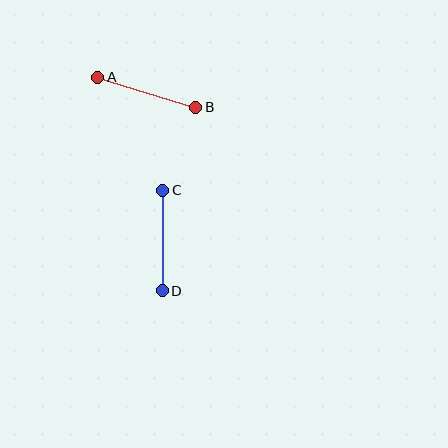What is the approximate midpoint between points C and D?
The midpoint is at approximately (162, 240) pixels.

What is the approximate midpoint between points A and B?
The midpoint is at approximately (147, 92) pixels.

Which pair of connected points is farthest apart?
Points A and B are farthest apart.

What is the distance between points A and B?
The distance is approximately 103 pixels.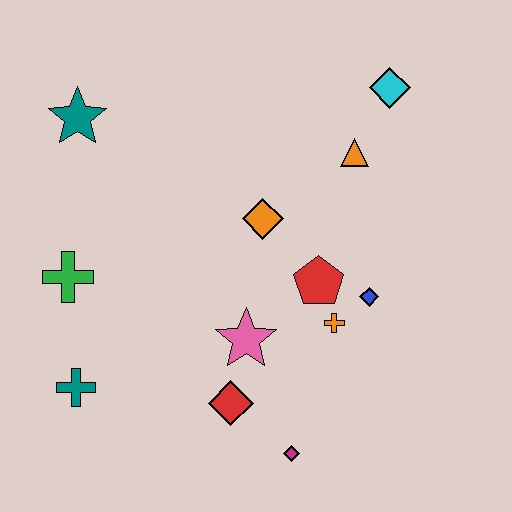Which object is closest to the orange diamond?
The red pentagon is closest to the orange diamond.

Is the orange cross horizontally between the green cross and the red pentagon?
No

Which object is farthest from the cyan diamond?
The teal cross is farthest from the cyan diamond.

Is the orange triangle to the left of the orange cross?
No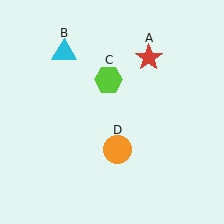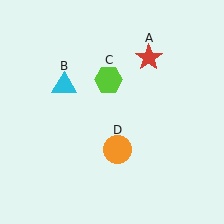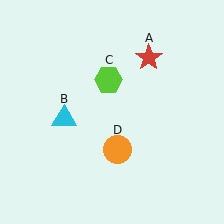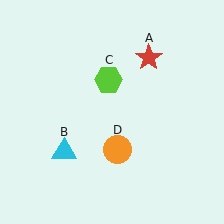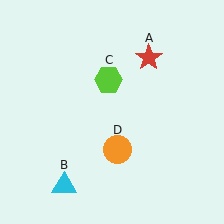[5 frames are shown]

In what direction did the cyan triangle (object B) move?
The cyan triangle (object B) moved down.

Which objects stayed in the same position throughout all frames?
Red star (object A) and lime hexagon (object C) and orange circle (object D) remained stationary.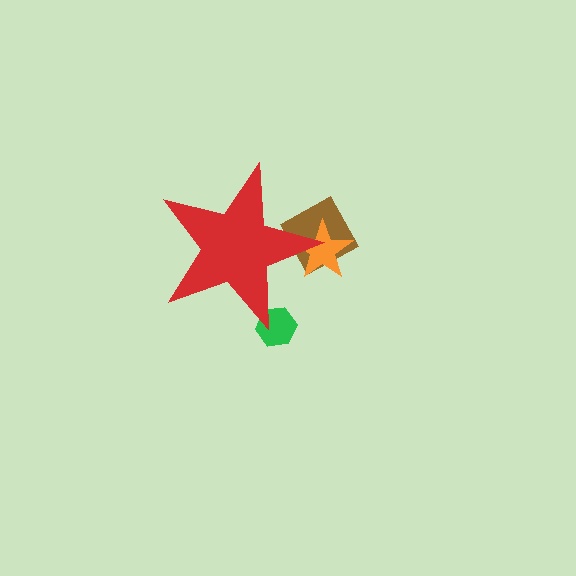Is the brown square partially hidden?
Yes, the brown square is partially hidden behind the red star.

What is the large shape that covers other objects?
A red star.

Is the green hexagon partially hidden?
Yes, the green hexagon is partially hidden behind the red star.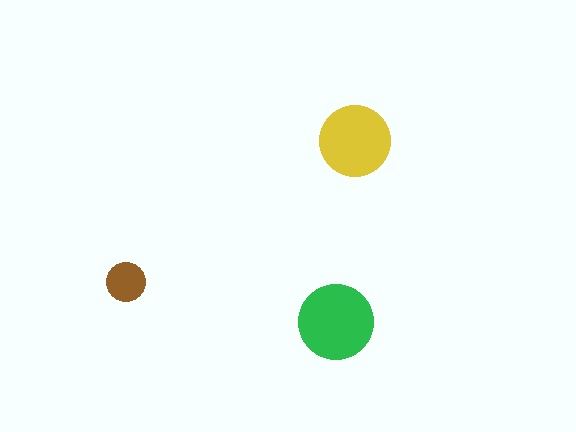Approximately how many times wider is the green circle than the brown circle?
About 2 times wider.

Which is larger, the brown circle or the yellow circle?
The yellow one.